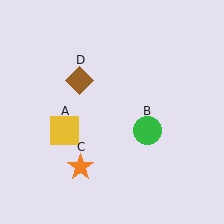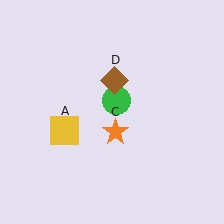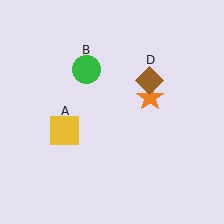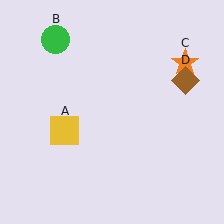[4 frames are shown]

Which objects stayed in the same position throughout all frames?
Yellow square (object A) remained stationary.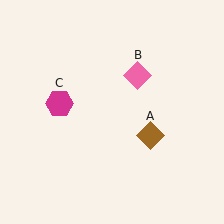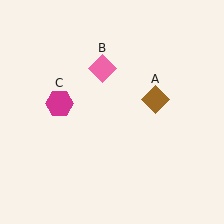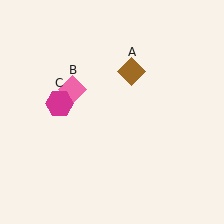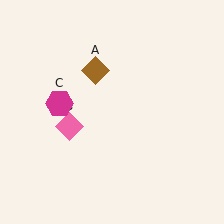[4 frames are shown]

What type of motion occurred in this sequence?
The brown diamond (object A), pink diamond (object B) rotated counterclockwise around the center of the scene.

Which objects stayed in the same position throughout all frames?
Magenta hexagon (object C) remained stationary.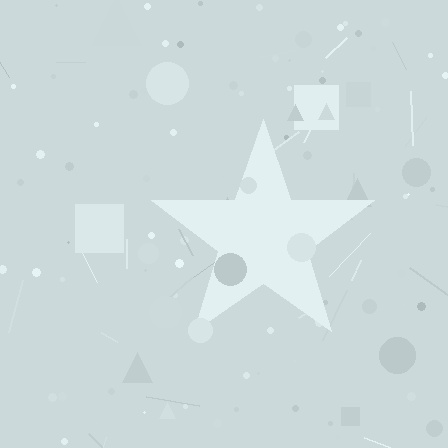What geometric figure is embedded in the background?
A star is embedded in the background.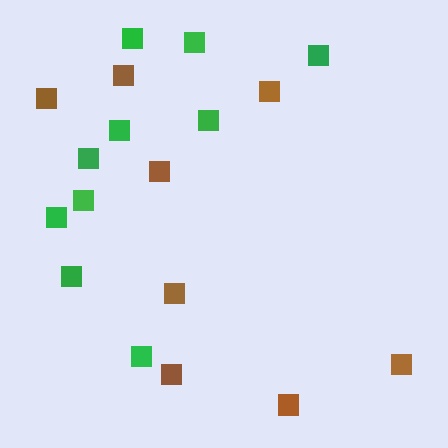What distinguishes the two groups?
There are 2 groups: one group of green squares (10) and one group of brown squares (8).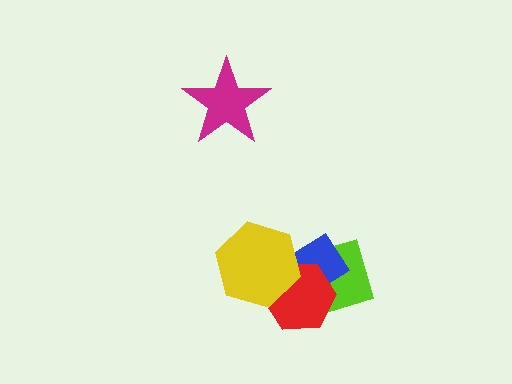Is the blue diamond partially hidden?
Yes, it is partially covered by another shape.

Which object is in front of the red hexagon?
The yellow hexagon is in front of the red hexagon.